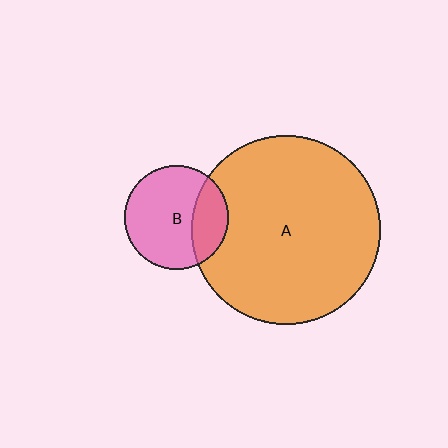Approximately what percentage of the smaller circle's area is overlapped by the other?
Approximately 25%.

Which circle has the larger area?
Circle A (orange).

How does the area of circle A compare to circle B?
Approximately 3.3 times.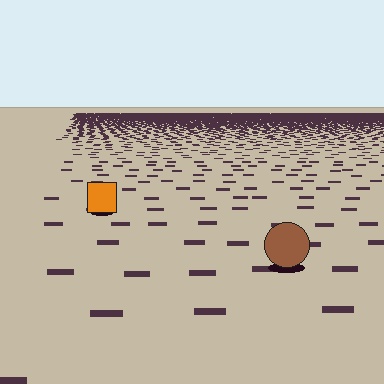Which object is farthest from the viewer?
The orange square is farthest from the viewer. It appears smaller and the ground texture around it is denser.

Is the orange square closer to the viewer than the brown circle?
No. The brown circle is closer — you can tell from the texture gradient: the ground texture is coarser near it.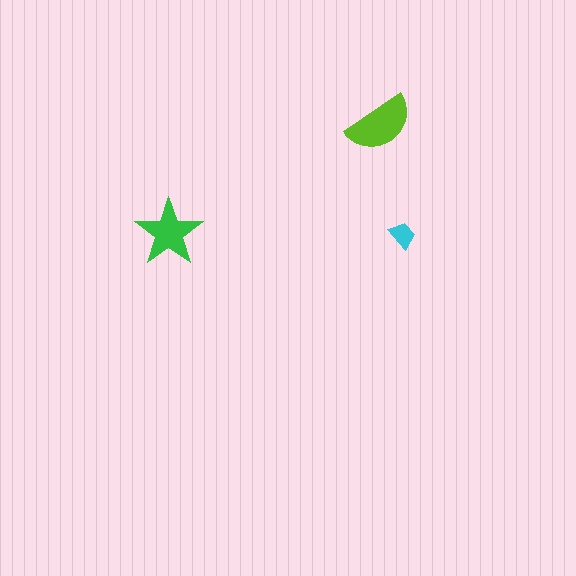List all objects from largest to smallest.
The lime semicircle, the green star, the cyan trapezoid.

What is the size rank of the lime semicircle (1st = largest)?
1st.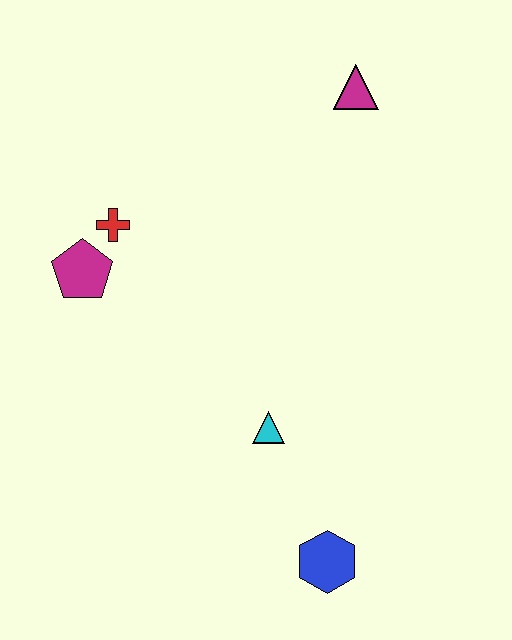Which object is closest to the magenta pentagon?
The red cross is closest to the magenta pentagon.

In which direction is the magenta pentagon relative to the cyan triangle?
The magenta pentagon is to the left of the cyan triangle.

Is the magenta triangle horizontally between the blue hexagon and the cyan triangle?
No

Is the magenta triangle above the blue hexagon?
Yes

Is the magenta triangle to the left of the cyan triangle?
No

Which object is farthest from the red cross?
The blue hexagon is farthest from the red cross.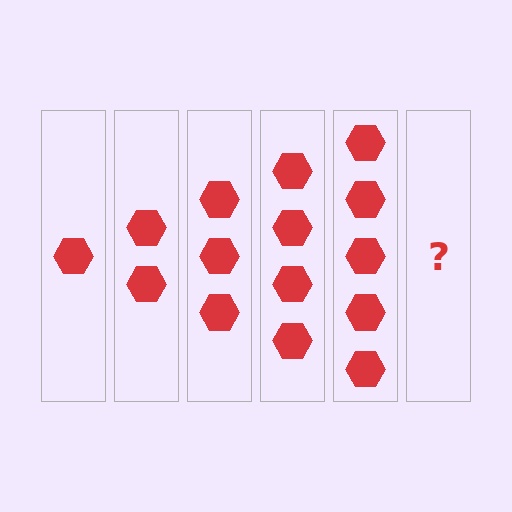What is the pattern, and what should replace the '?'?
The pattern is that each step adds one more hexagon. The '?' should be 6 hexagons.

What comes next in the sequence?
The next element should be 6 hexagons.